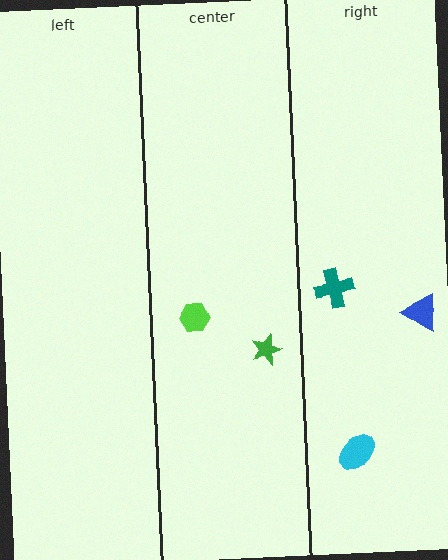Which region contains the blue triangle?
The right region.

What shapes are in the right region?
The blue triangle, the teal cross, the cyan ellipse.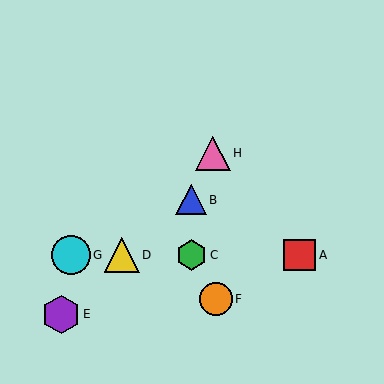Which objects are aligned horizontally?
Objects A, C, D, G are aligned horizontally.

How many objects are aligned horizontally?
4 objects (A, C, D, G) are aligned horizontally.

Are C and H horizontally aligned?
No, C is at y≈255 and H is at y≈153.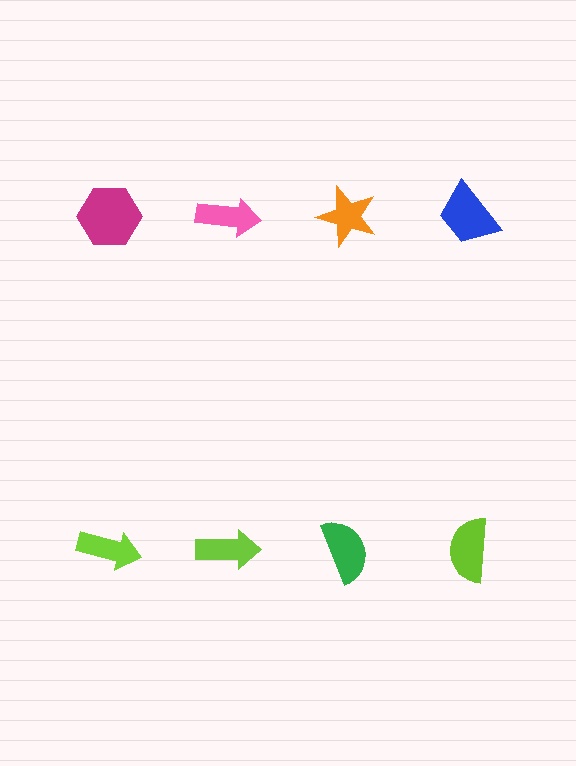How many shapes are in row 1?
4 shapes.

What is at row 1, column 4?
A blue trapezoid.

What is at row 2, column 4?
A lime semicircle.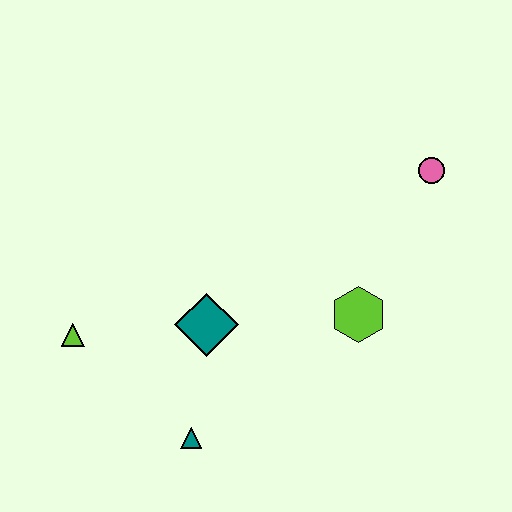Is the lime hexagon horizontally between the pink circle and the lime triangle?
Yes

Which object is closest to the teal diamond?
The teal triangle is closest to the teal diamond.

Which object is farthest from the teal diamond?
The pink circle is farthest from the teal diamond.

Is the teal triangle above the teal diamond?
No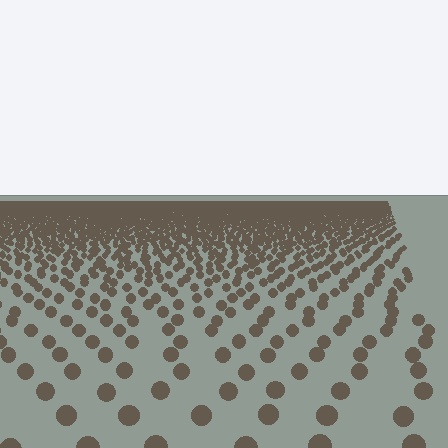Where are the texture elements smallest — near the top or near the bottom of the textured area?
Near the top.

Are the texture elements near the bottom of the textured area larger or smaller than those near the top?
Larger. Near the bottom, elements are closer to the viewer and appear at a bigger on-screen size.